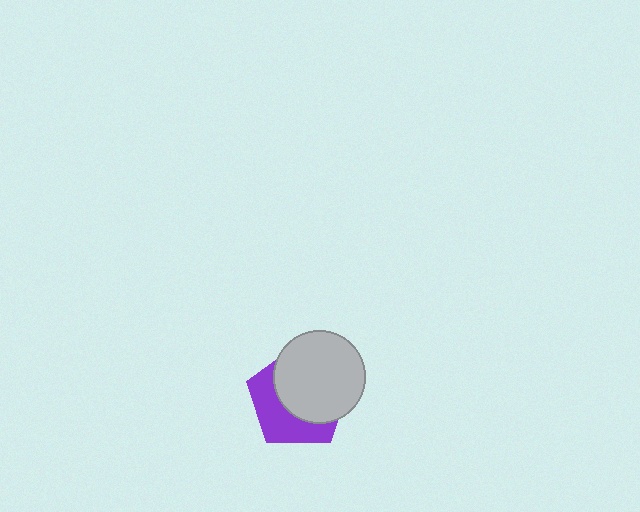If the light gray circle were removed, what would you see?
You would see the complete purple pentagon.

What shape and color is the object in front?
The object in front is a light gray circle.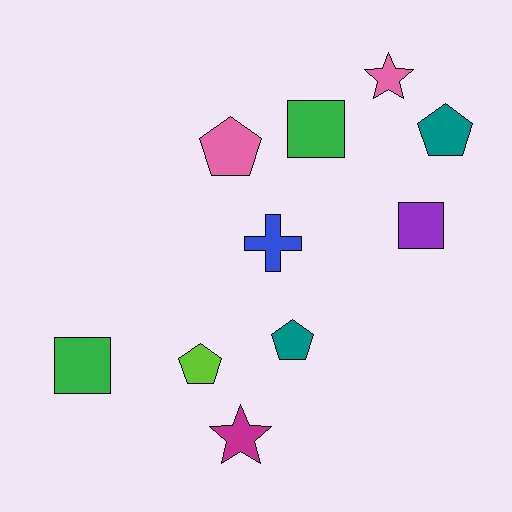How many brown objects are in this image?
There are no brown objects.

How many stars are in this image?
There are 2 stars.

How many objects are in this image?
There are 10 objects.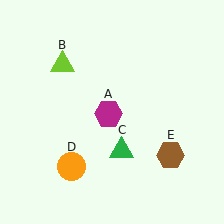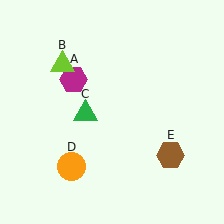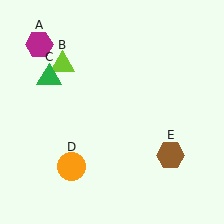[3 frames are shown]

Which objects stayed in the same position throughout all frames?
Lime triangle (object B) and orange circle (object D) and brown hexagon (object E) remained stationary.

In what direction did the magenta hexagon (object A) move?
The magenta hexagon (object A) moved up and to the left.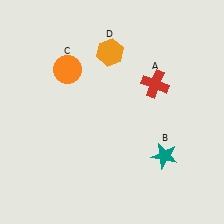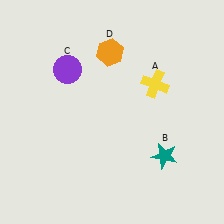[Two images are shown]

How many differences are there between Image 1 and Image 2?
There are 2 differences between the two images.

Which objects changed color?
A changed from red to yellow. C changed from orange to purple.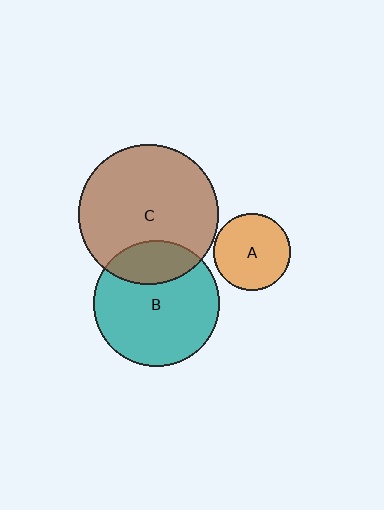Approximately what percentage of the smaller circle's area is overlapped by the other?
Approximately 25%.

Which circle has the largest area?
Circle C (brown).